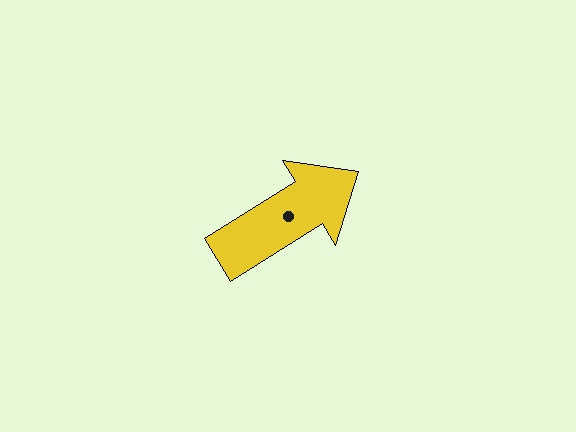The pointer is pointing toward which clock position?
Roughly 2 o'clock.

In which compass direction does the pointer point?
Northeast.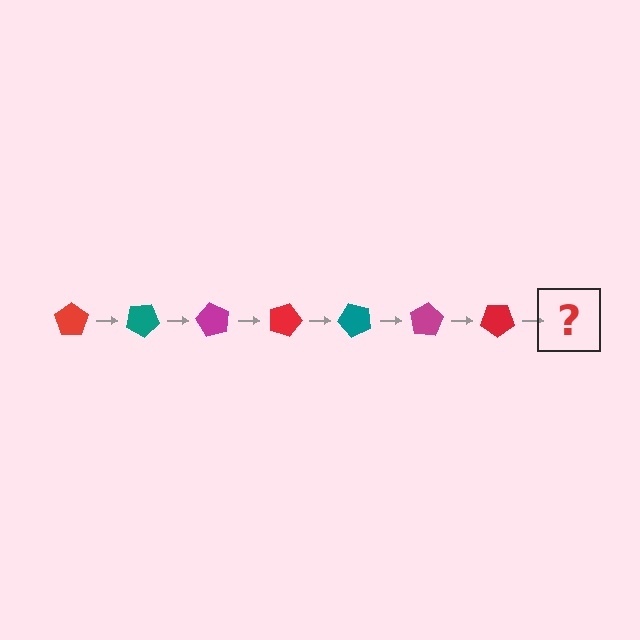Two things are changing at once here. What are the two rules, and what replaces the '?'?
The two rules are that it rotates 30 degrees each step and the color cycles through red, teal, and magenta. The '?' should be a teal pentagon, rotated 210 degrees from the start.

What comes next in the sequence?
The next element should be a teal pentagon, rotated 210 degrees from the start.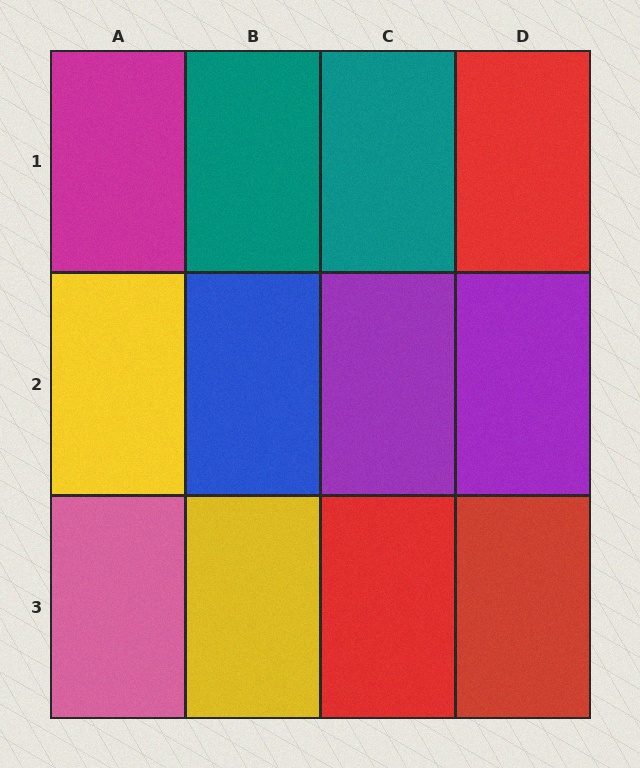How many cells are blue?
1 cell is blue.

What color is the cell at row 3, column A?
Pink.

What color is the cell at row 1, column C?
Teal.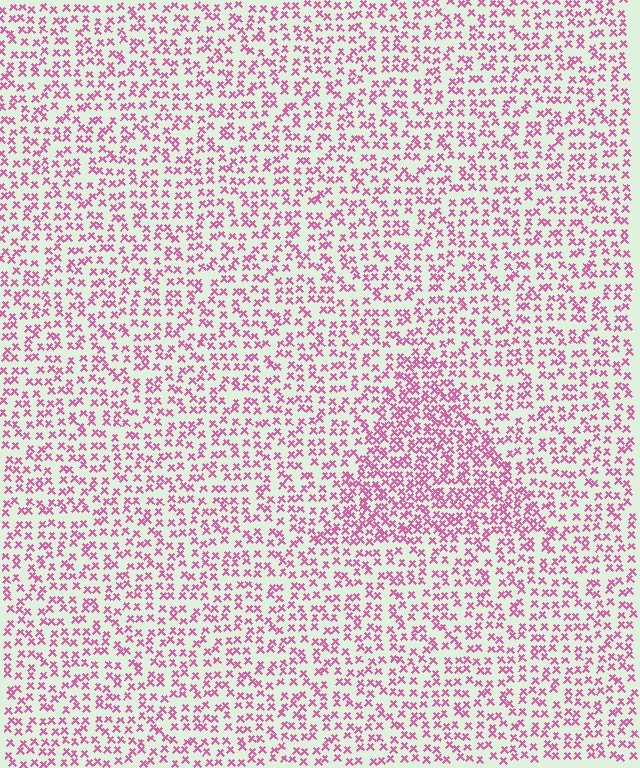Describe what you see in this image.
The image contains small pink elements arranged at two different densities. A triangle-shaped region is visible where the elements are more densely packed than the surrounding area.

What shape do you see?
I see a triangle.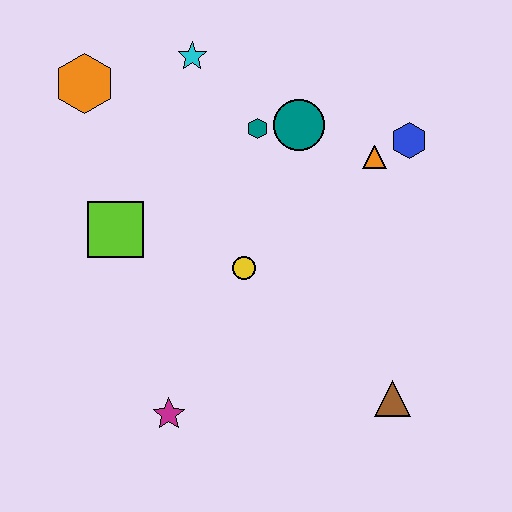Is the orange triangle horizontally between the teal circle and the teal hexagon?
No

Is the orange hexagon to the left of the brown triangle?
Yes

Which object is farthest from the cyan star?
The brown triangle is farthest from the cyan star.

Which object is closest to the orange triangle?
The blue hexagon is closest to the orange triangle.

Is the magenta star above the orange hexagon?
No